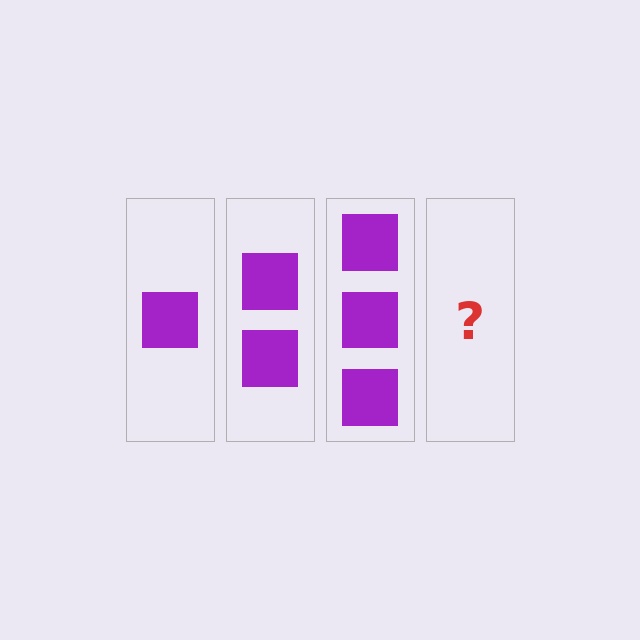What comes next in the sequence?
The next element should be 4 squares.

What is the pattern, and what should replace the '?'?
The pattern is that each step adds one more square. The '?' should be 4 squares.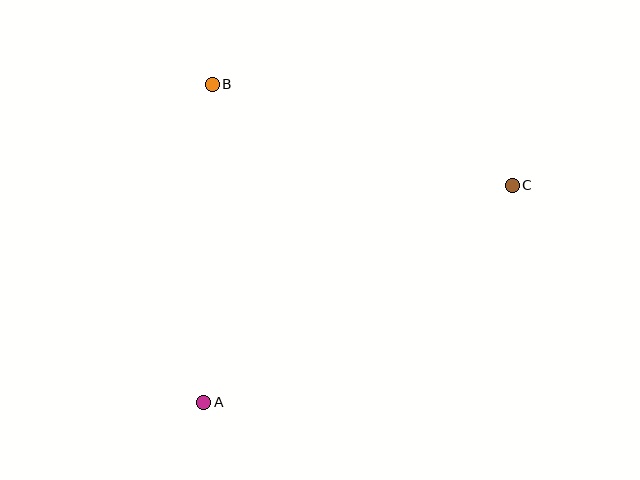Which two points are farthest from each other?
Points A and C are farthest from each other.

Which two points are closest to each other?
Points B and C are closest to each other.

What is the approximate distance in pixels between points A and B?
The distance between A and B is approximately 318 pixels.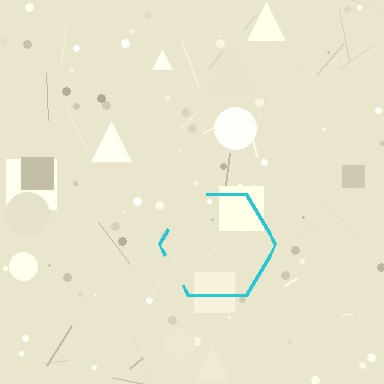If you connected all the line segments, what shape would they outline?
They would outline a hexagon.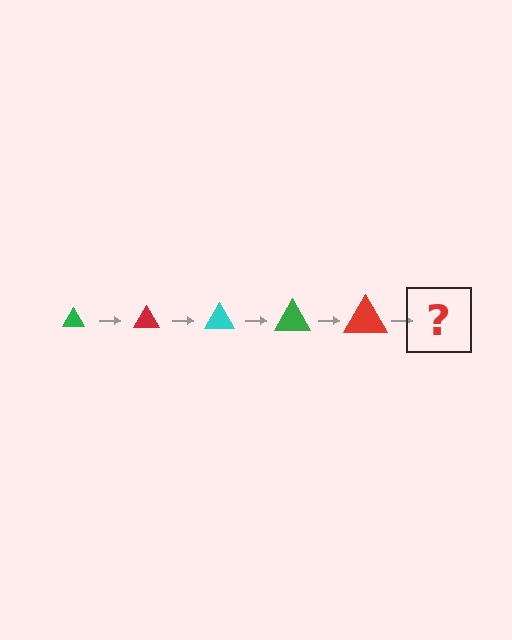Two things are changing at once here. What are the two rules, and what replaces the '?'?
The two rules are that the triangle grows larger each step and the color cycles through green, red, and cyan. The '?' should be a cyan triangle, larger than the previous one.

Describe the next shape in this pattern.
It should be a cyan triangle, larger than the previous one.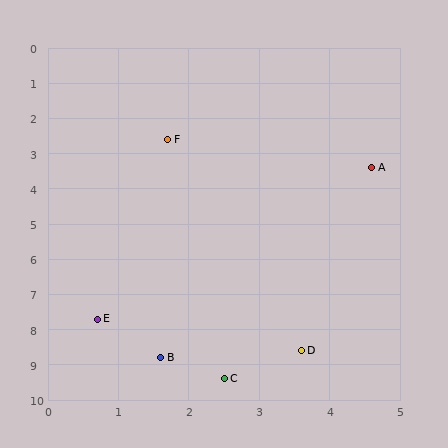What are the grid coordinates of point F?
Point F is at approximately (1.7, 2.6).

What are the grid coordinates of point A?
Point A is at approximately (4.6, 3.4).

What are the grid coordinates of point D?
Point D is at approximately (3.6, 8.6).